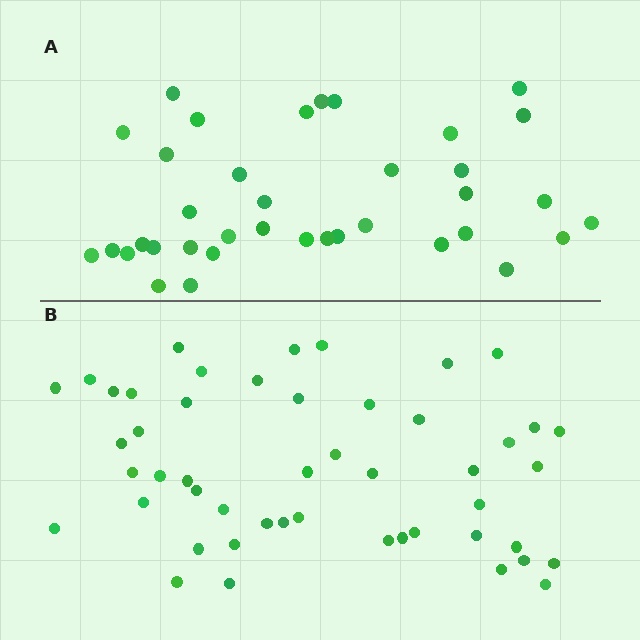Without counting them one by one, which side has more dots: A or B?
Region B (the bottom region) has more dots.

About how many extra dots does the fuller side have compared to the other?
Region B has roughly 12 or so more dots than region A.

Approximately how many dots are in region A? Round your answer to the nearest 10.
About 40 dots. (The exact count is 37, which rounds to 40.)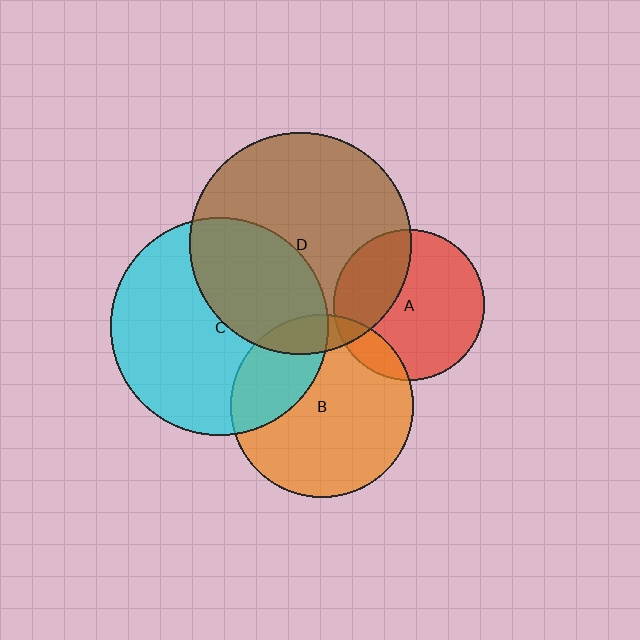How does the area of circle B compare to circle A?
Approximately 1.5 times.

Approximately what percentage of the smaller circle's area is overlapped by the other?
Approximately 10%.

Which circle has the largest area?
Circle D (brown).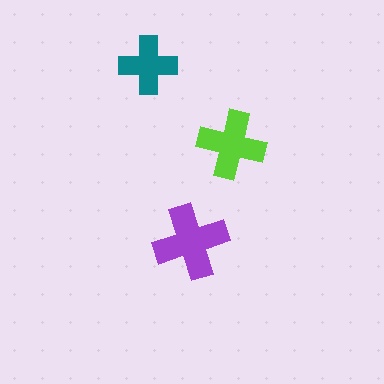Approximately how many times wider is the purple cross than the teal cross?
About 1.5 times wider.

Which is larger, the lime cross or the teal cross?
The lime one.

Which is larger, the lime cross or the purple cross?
The purple one.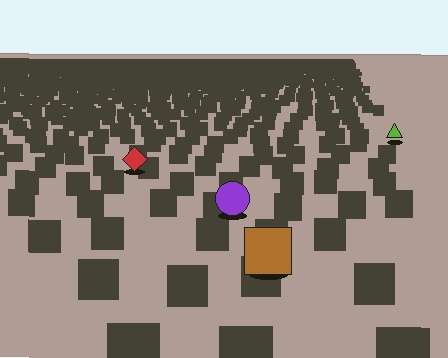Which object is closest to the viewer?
The brown square is closest. The texture marks near it are larger and more spread out.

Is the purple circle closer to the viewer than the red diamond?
Yes. The purple circle is closer — you can tell from the texture gradient: the ground texture is coarser near it.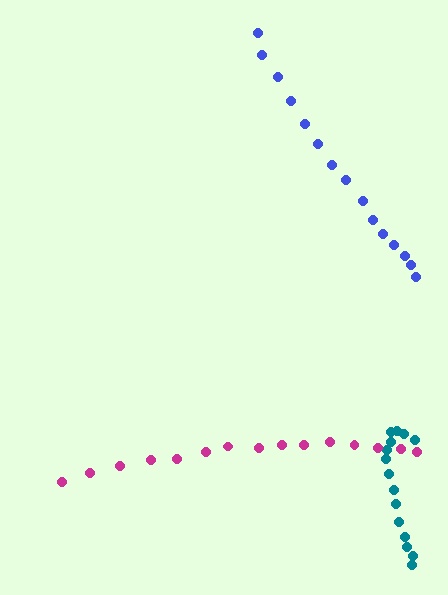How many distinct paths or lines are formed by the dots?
There are 3 distinct paths.